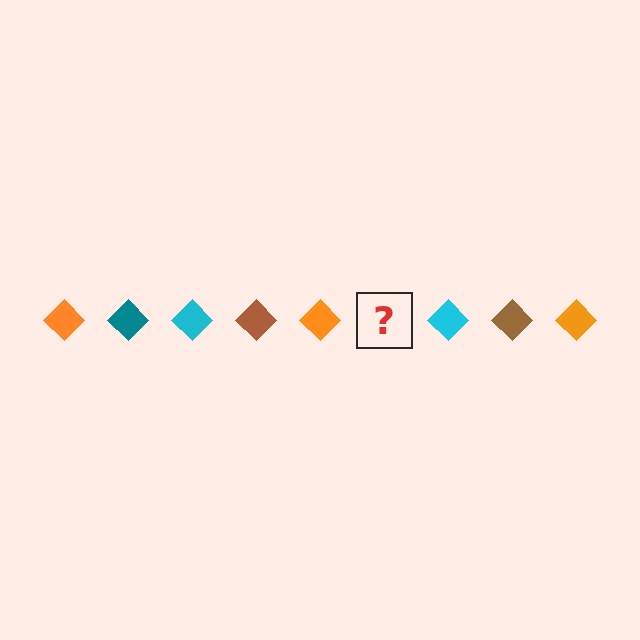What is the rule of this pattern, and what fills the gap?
The rule is that the pattern cycles through orange, teal, cyan, brown diamonds. The gap should be filled with a teal diamond.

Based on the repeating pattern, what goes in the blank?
The blank should be a teal diamond.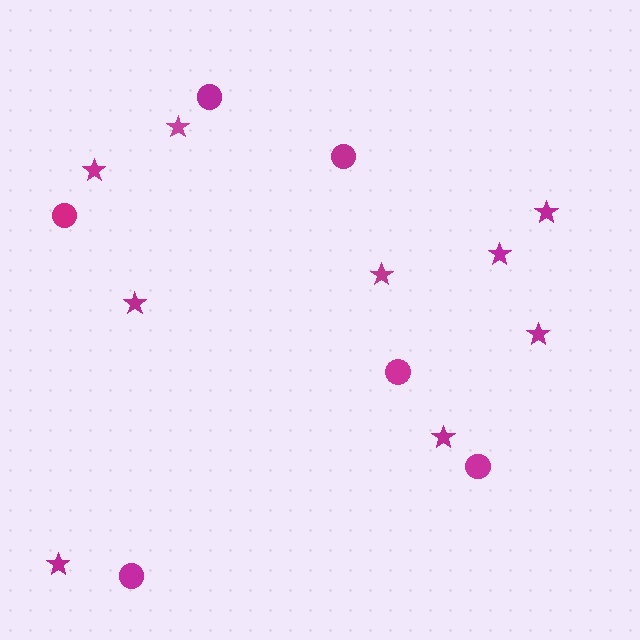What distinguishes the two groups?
There are 2 groups: one group of circles (6) and one group of stars (9).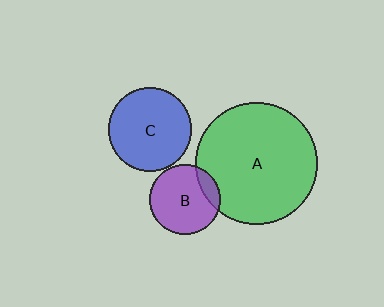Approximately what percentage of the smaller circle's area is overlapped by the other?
Approximately 15%.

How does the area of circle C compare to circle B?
Approximately 1.4 times.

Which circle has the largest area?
Circle A (green).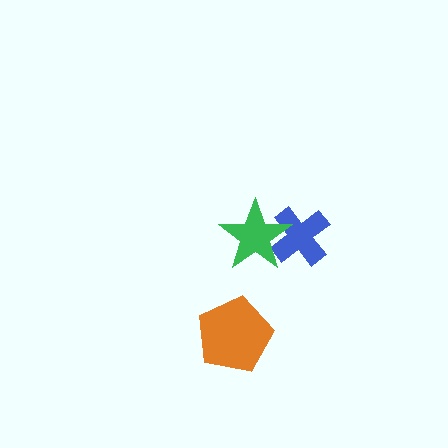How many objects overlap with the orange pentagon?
0 objects overlap with the orange pentagon.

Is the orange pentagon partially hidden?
No, no other shape covers it.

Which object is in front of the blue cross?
The green star is in front of the blue cross.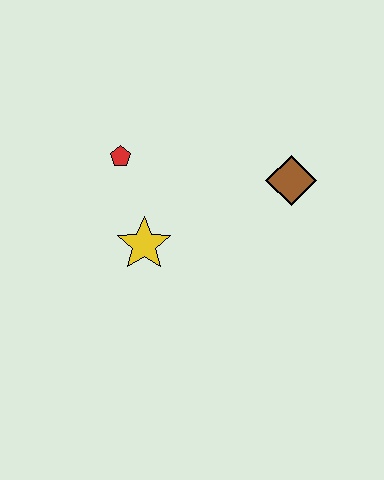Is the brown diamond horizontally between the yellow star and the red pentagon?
No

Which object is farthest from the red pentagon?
The brown diamond is farthest from the red pentagon.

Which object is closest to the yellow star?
The red pentagon is closest to the yellow star.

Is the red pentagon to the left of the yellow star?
Yes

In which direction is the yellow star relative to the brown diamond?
The yellow star is to the left of the brown diamond.